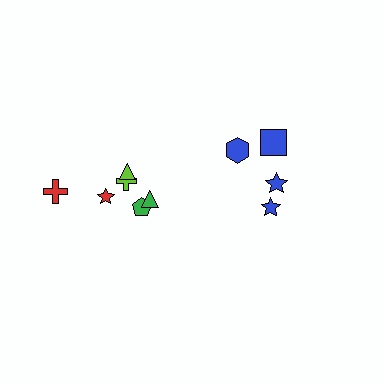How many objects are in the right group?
There are 4 objects.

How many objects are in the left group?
There are 6 objects.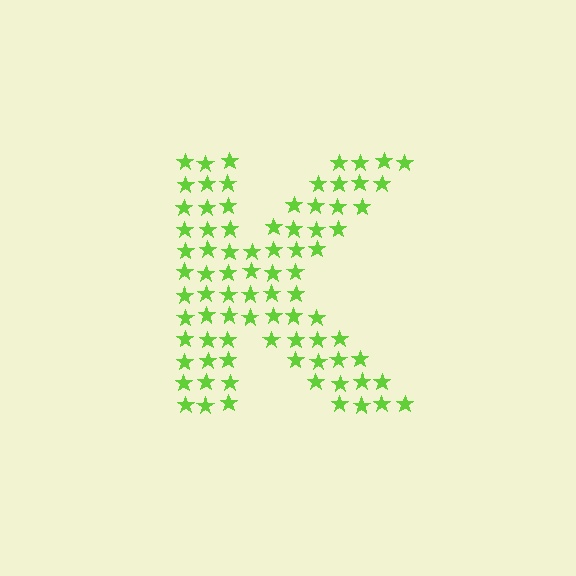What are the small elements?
The small elements are stars.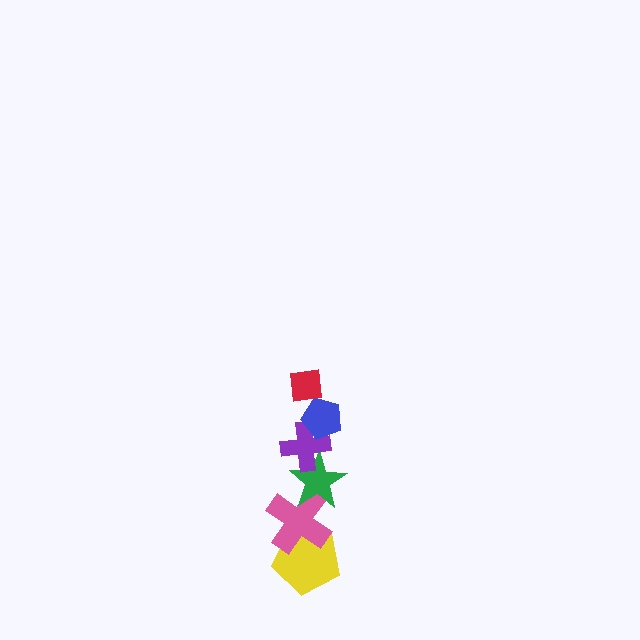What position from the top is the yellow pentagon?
The yellow pentagon is 6th from the top.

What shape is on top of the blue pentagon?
The red square is on top of the blue pentagon.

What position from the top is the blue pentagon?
The blue pentagon is 2nd from the top.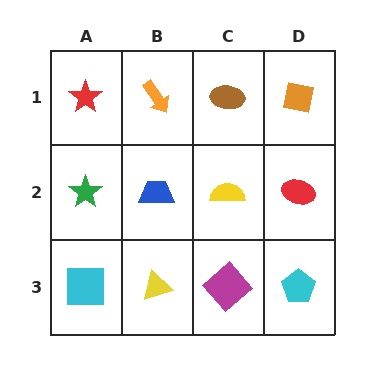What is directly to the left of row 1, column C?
An orange arrow.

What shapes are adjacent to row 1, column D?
A red ellipse (row 2, column D), a brown ellipse (row 1, column C).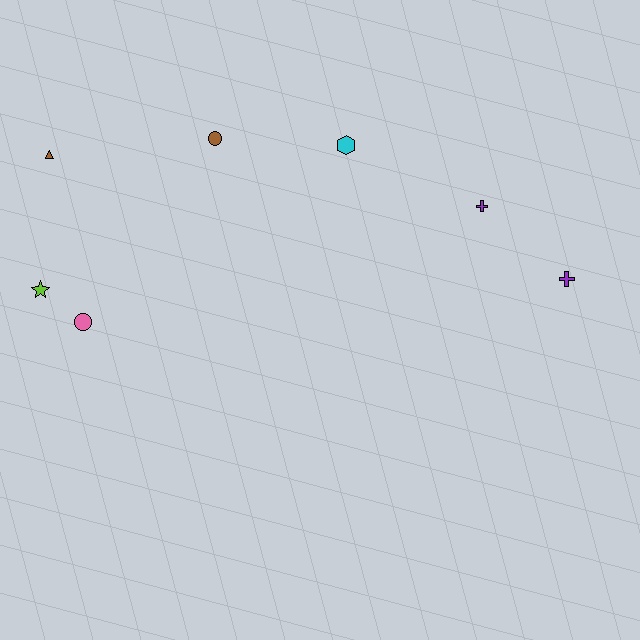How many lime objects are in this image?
There is 1 lime object.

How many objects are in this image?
There are 7 objects.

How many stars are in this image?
There is 1 star.